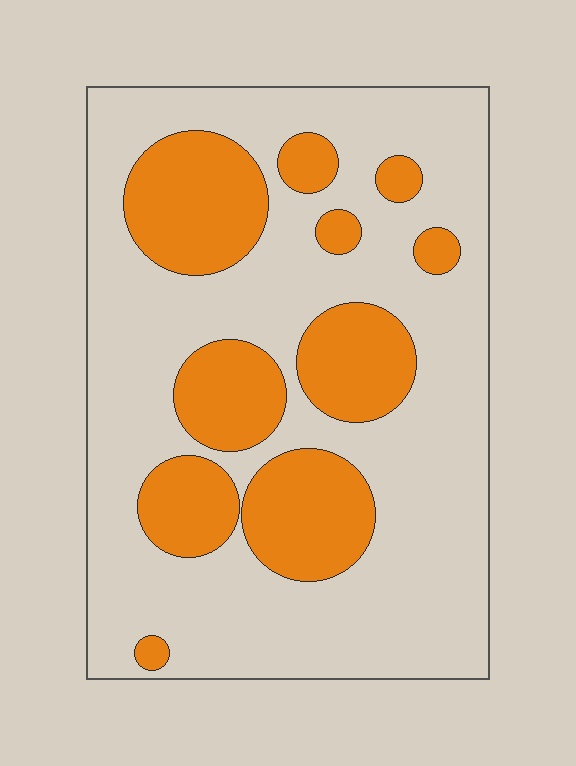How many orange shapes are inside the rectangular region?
10.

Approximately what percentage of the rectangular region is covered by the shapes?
Approximately 30%.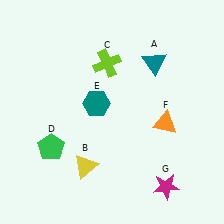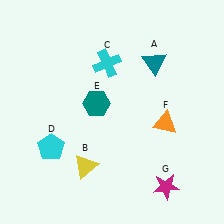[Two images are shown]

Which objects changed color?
C changed from lime to cyan. D changed from green to cyan.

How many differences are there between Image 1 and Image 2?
There are 2 differences between the two images.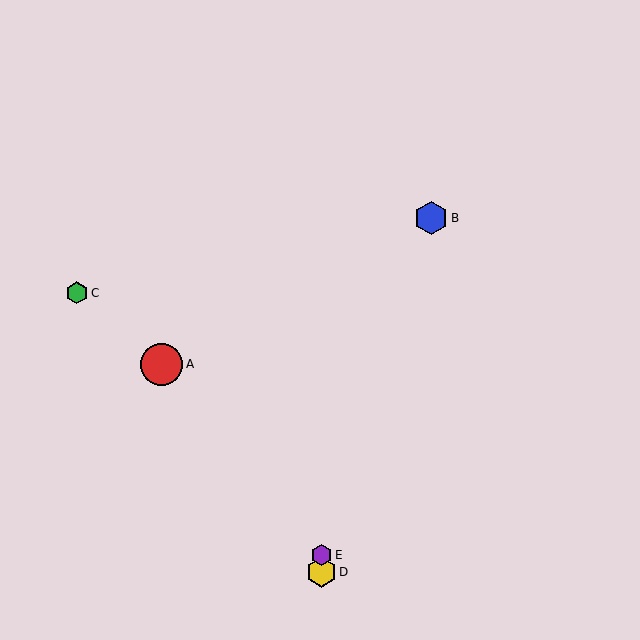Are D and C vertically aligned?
No, D is at x≈321 and C is at x≈77.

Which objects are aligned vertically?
Objects D, E are aligned vertically.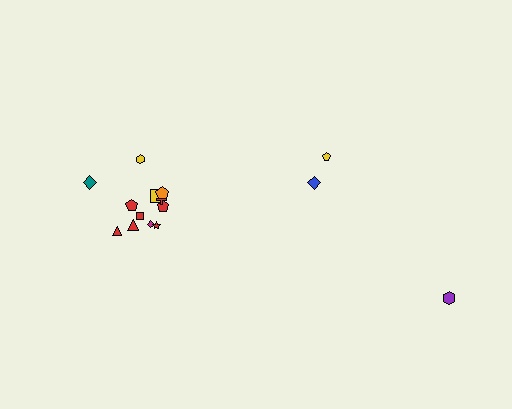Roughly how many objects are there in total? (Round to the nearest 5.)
Roughly 15 objects in total.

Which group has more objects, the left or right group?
The left group.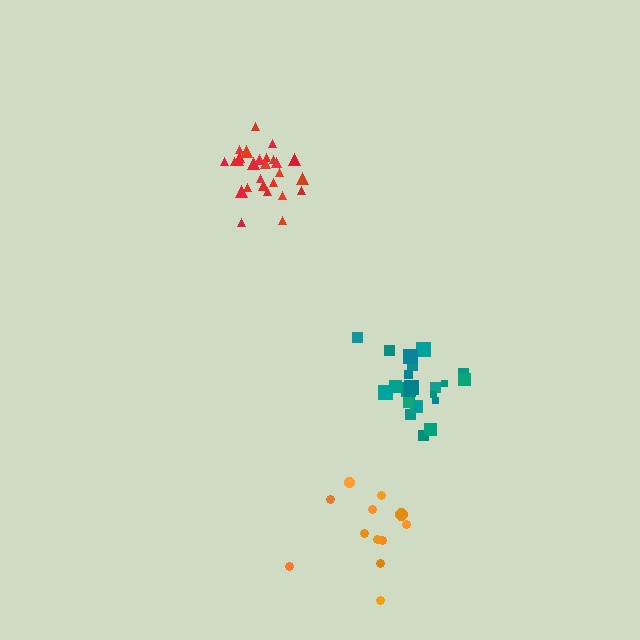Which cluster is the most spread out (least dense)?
Orange.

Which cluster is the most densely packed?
Red.